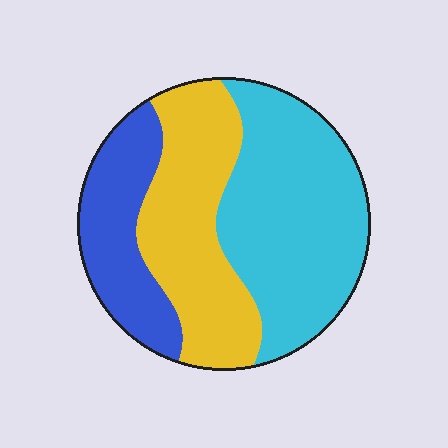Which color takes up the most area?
Cyan, at roughly 45%.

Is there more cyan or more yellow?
Cyan.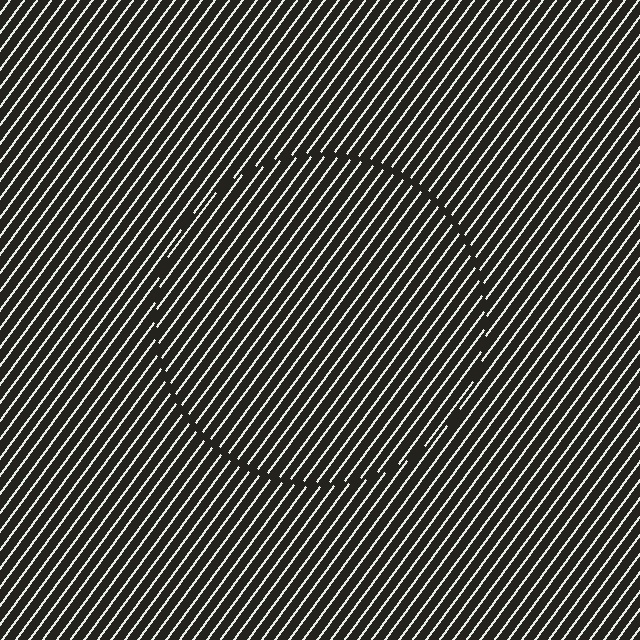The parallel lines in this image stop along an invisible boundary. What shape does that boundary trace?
An illusory circle. The interior of the shape contains the same grating, shifted by half a period — the contour is defined by the phase discontinuity where line-ends from the inner and outer gratings abut.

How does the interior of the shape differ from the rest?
The interior of the shape contains the same grating, shifted by half a period — the contour is defined by the phase discontinuity where line-ends from the inner and outer gratings abut.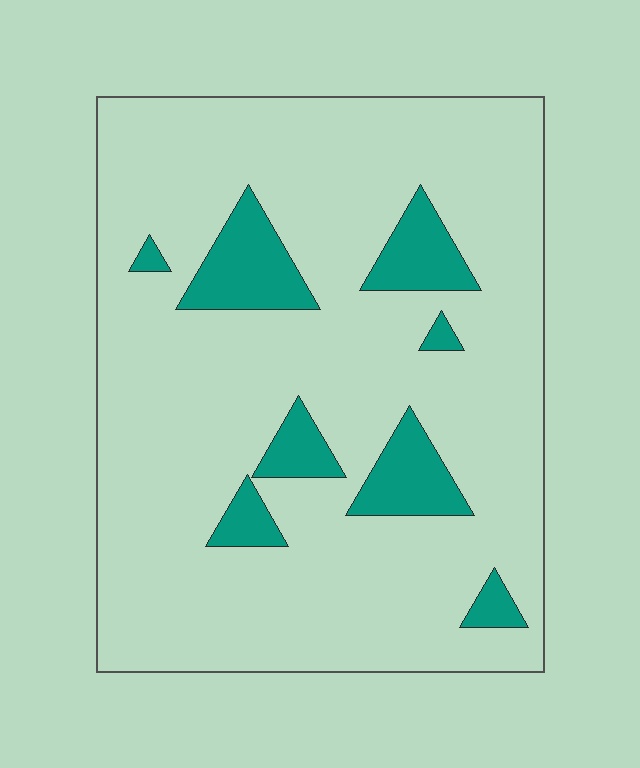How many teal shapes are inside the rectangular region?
8.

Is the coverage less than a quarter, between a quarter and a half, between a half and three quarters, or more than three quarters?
Less than a quarter.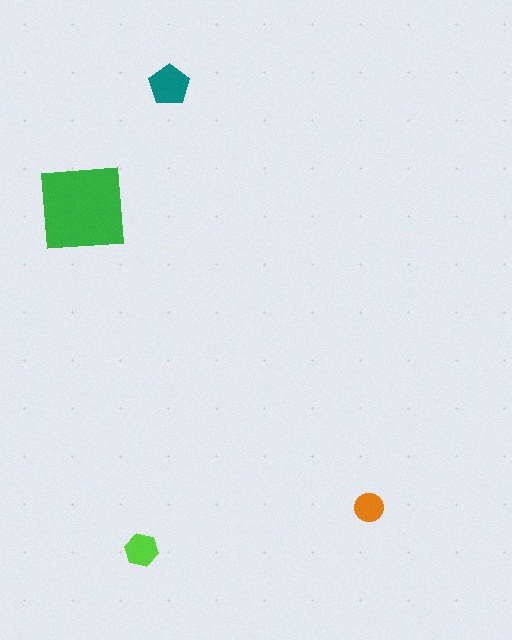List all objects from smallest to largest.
The orange circle, the lime hexagon, the teal pentagon, the green square.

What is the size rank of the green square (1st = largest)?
1st.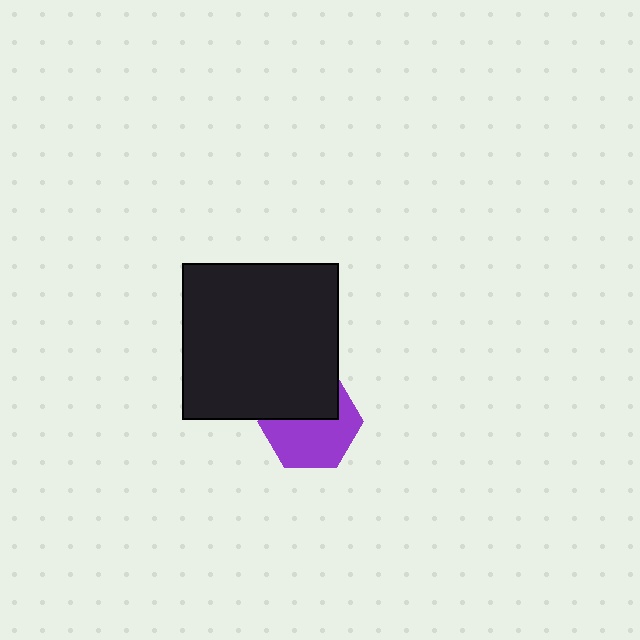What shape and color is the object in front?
The object in front is a black square.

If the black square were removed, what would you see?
You would see the complete purple hexagon.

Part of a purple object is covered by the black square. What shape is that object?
It is a hexagon.